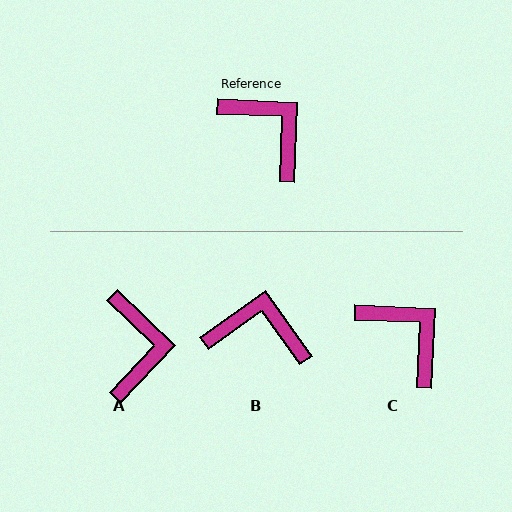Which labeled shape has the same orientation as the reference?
C.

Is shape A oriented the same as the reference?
No, it is off by about 41 degrees.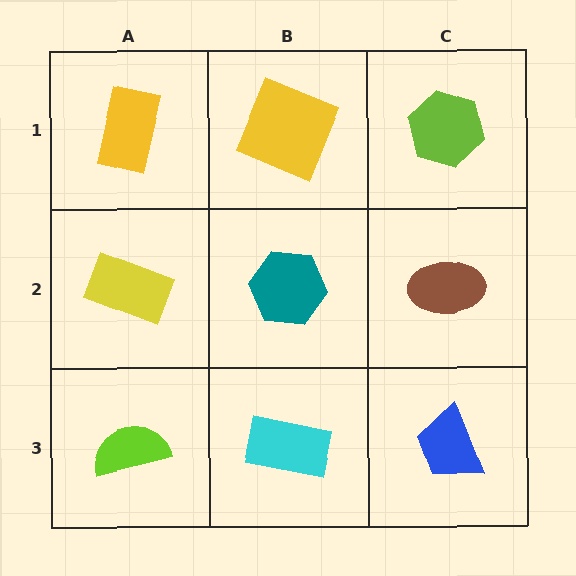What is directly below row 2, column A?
A lime semicircle.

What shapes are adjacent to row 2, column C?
A lime hexagon (row 1, column C), a blue trapezoid (row 3, column C), a teal hexagon (row 2, column B).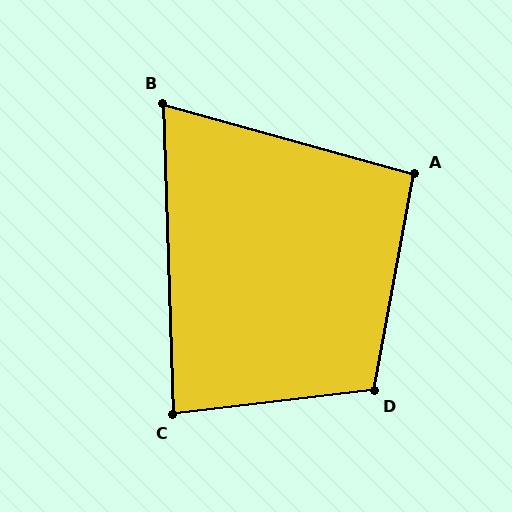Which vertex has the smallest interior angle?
B, at approximately 73 degrees.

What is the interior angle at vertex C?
Approximately 85 degrees (acute).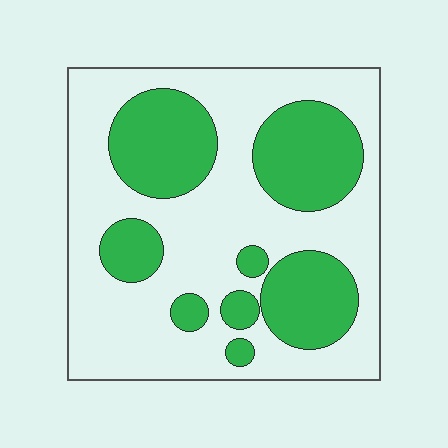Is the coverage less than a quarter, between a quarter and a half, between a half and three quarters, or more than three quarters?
Between a quarter and a half.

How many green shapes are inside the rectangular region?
8.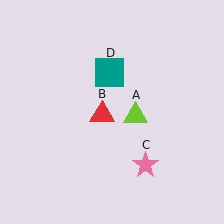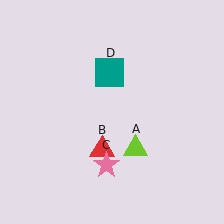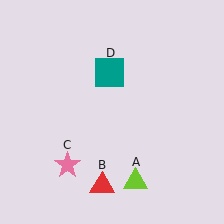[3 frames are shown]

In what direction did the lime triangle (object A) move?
The lime triangle (object A) moved down.